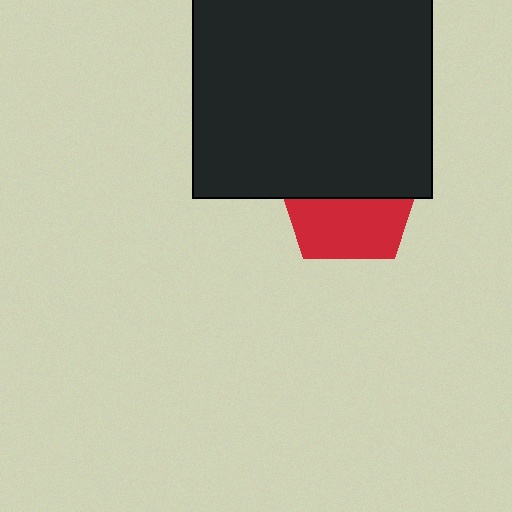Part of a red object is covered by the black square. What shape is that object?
It is a pentagon.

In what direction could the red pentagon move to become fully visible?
The red pentagon could move down. That would shift it out from behind the black square entirely.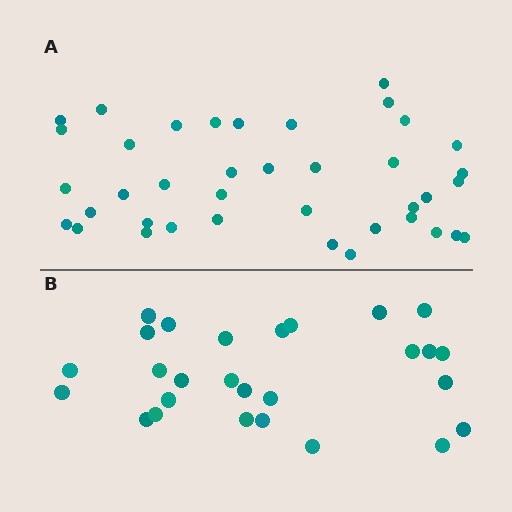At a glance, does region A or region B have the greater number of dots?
Region A (the top region) has more dots.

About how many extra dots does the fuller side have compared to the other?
Region A has roughly 12 or so more dots than region B.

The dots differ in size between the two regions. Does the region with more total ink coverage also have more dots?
No. Region B has more total ink coverage because its dots are larger, but region A actually contains more individual dots. Total area can be misleading — the number of items is what matters here.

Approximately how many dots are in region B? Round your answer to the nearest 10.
About 30 dots. (The exact count is 27, which rounds to 30.)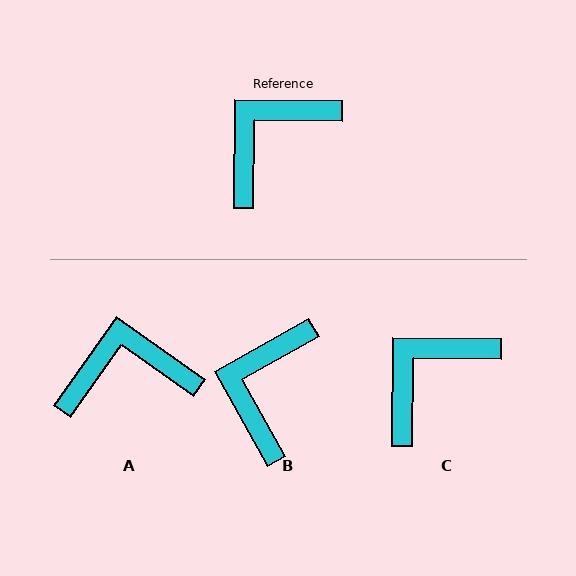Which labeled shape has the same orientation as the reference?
C.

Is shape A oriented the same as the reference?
No, it is off by about 35 degrees.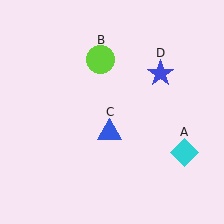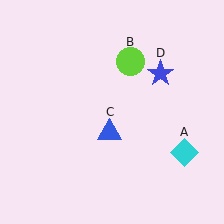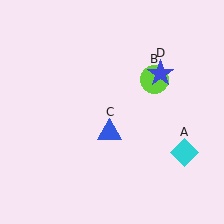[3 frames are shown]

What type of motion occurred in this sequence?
The lime circle (object B) rotated clockwise around the center of the scene.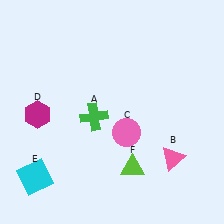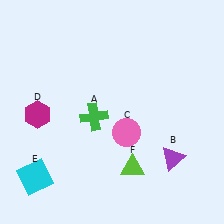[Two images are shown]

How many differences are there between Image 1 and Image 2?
There is 1 difference between the two images.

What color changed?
The triangle (B) changed from pink in Image 1 to purple in Image 2.